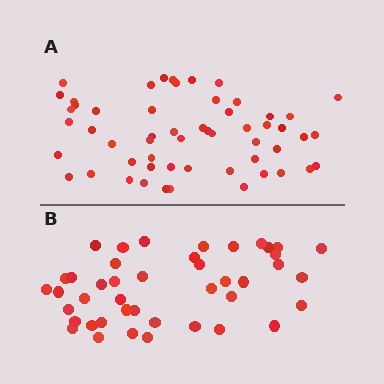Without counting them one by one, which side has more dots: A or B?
Region A (the top region) has more dots.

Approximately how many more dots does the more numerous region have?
Region A has roughly 12 or so more dots than region B.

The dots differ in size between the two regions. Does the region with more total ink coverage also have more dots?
No. Region B has more total ink coverage because its dots are larger, but region A actually contains more individual dots. Total area can be misleading — the number of items is what matters here.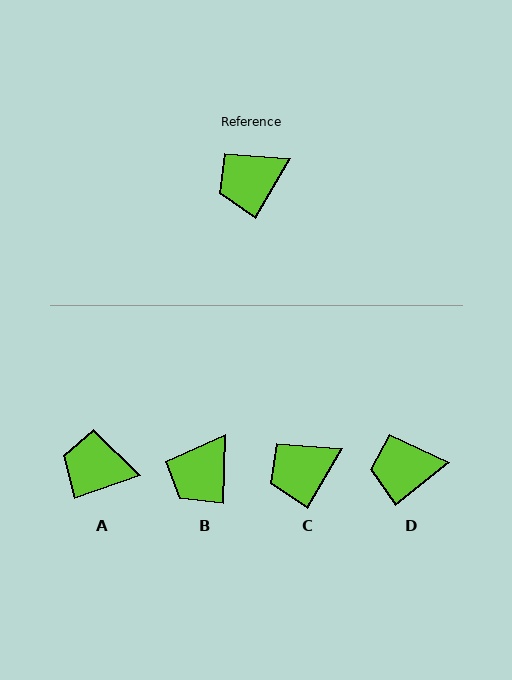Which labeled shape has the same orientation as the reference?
C.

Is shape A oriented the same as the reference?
No, it is off by about 41 degrees.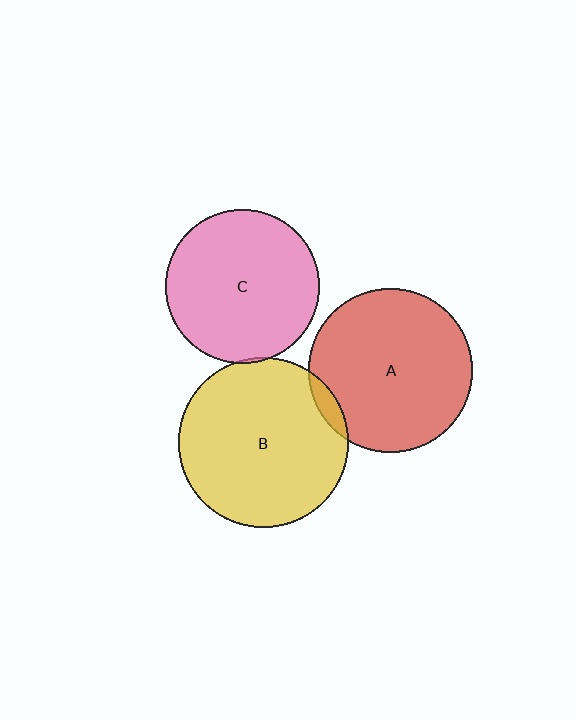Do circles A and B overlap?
Yes.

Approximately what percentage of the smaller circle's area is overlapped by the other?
Approximately 5%.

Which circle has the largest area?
Circle B (yellow).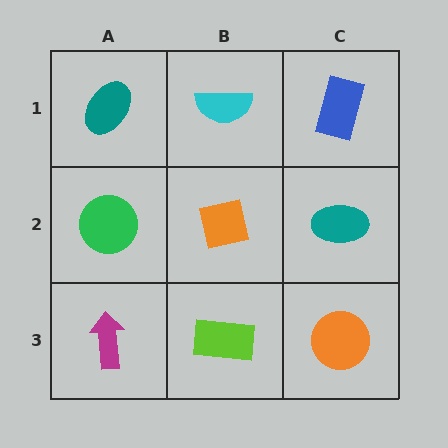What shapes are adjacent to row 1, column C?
A teal ellipse (row 2, column C), a cyan semicircle (row 1, column B).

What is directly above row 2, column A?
A teal ellipse.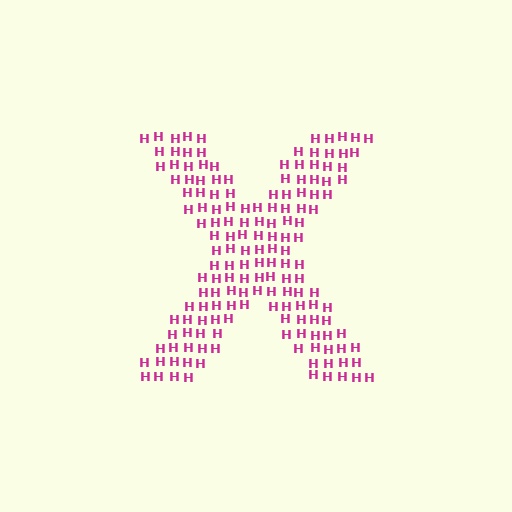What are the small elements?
The small elements are letter H's.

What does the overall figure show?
The overall figure shows the letter X.